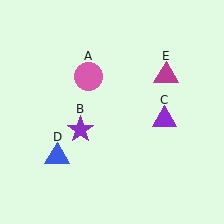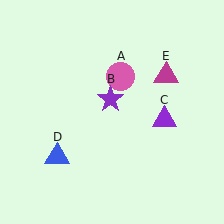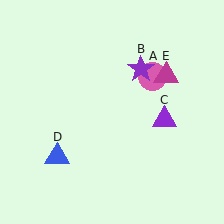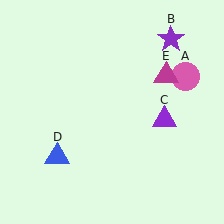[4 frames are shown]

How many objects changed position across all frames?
2 objects changed position: pink circle (object A), purple star (object B).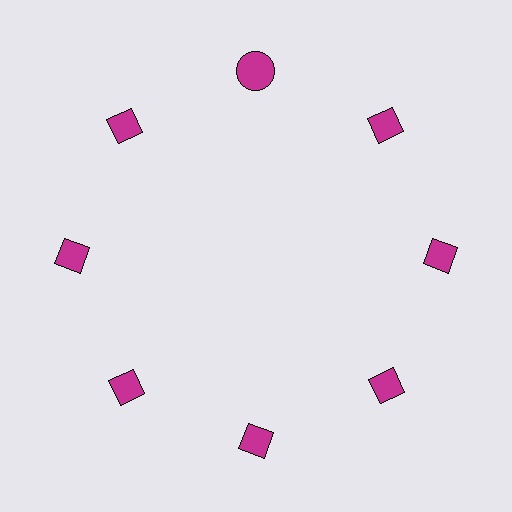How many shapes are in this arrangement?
There are 8 shapes arranged in a ring pattern.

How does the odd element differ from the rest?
It has a different shape: circle instead of diamond.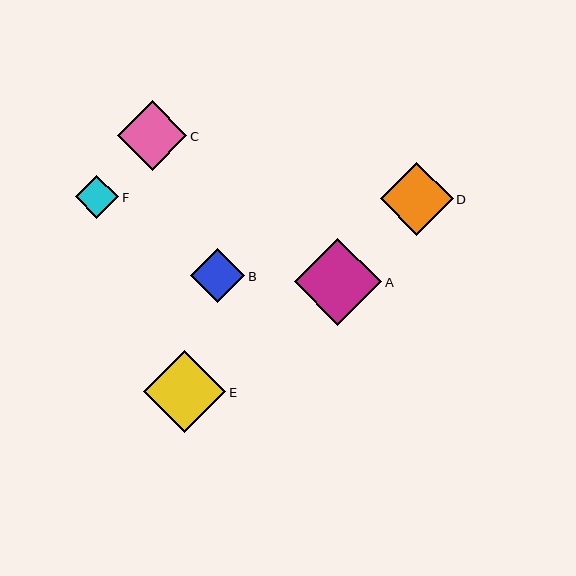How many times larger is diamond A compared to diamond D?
Diamond A is approximately 1.2 times the size of diamond D.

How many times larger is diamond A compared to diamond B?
Diamond A is approximately 1.6 times the size of diamond B.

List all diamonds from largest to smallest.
From largest to smallest: A, E, D, C, B, F.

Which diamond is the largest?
Diamond A is the largest with a size of approximately 88 pixels.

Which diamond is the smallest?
Diamond F is the smallest with a size of approximately 44 pixels.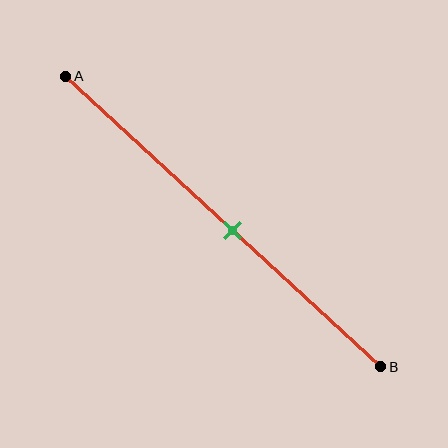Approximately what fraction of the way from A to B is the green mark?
The green mark is approximately 55% of the way from A to B.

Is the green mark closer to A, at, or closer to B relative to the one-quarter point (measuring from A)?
The green mark is closer to point B than the one-quarter point of segment AB.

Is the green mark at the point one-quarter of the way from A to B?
No, the mark is at about 55% from A, not at the 25% one-quarter point.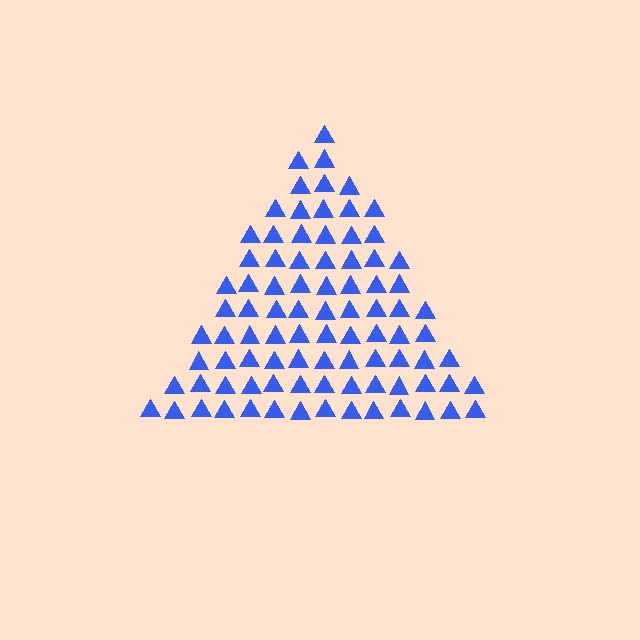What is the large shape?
The large shape is a triangle.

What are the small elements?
The small elements are triangles.